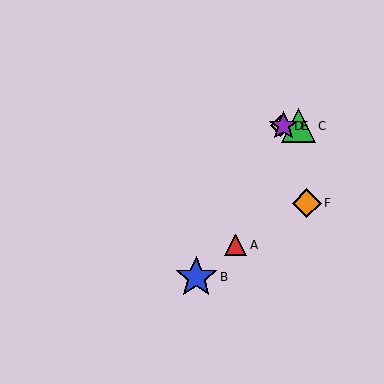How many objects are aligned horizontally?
3 objects (C, D, E) are aligned horizontally.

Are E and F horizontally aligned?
No, E is at y≈126 and F is at y≈203.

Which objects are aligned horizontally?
Objects C, D, E are aligned horizontally.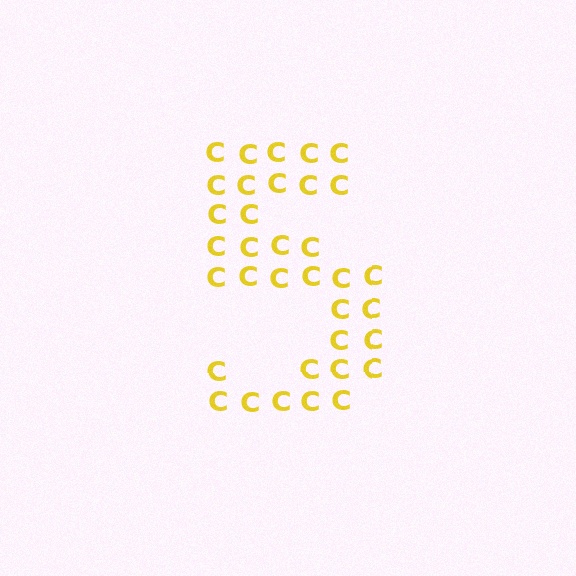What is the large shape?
The large shape is the digit 5.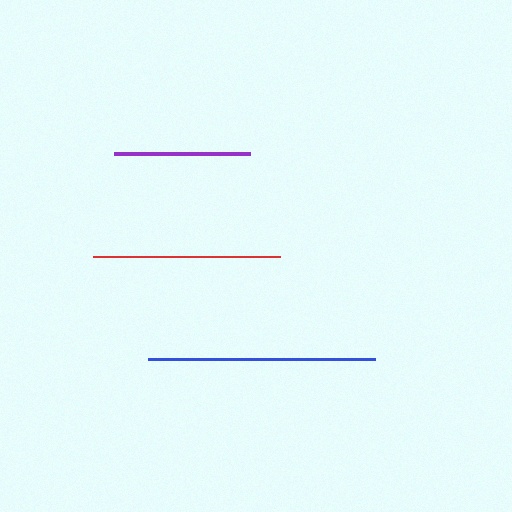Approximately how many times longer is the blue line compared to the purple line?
The blue line is approximately 1.7 times the length of the purple line.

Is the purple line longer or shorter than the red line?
The red line is longer than the purple line.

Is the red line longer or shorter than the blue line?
The blue line is longer than the red line.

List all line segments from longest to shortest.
From longest to shortest: blue, red, purple.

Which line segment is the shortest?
The purple line is the shortest at approximately 136 pixels.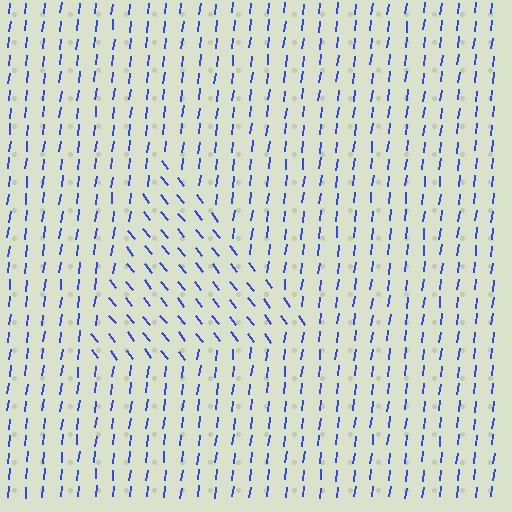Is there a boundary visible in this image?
Yes, there is a texture boundary formed by a change in line orientation.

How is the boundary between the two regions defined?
The boundary is defined purely by a change in line orientation (approximately 45 degrees difference). All lines are the same color and thickness.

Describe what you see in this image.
The image is filled with small blue line segments. A triangle region in the image has lines oriented differently from the surrounding lines, creating a visible texture boundary.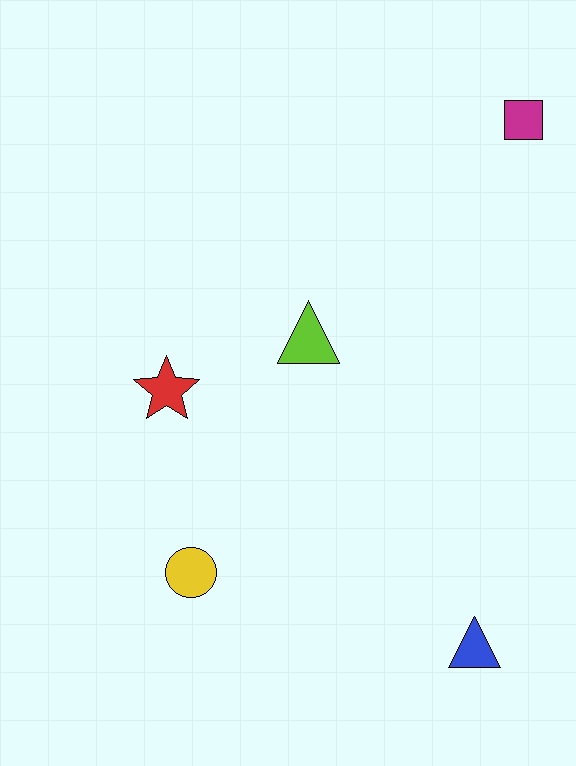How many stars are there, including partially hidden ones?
There is 1 star.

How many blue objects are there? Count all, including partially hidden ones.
There is 1 blue object.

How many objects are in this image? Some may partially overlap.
There are 5 objects.